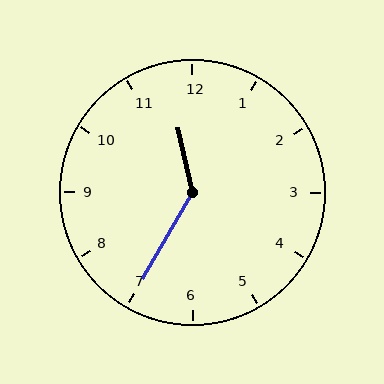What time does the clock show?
11:35.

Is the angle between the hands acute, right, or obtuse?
It is obtuse.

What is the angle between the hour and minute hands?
Approximately 138 degrees.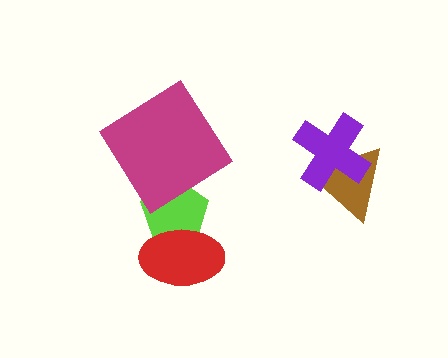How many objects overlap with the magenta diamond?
1 object overlaps with the magenta diamond.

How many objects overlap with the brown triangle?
1 object overlaps with the brown triangle.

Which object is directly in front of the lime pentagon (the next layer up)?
The red ellipse is directly in front of the lime pentagon.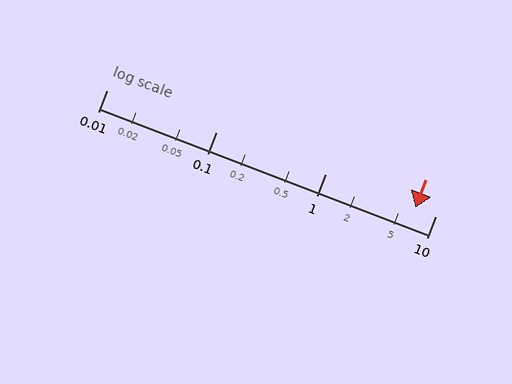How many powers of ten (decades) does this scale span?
The scale spans 3 decades, from 0.01 to 10.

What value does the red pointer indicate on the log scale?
The pointer indicates approximately 6.5.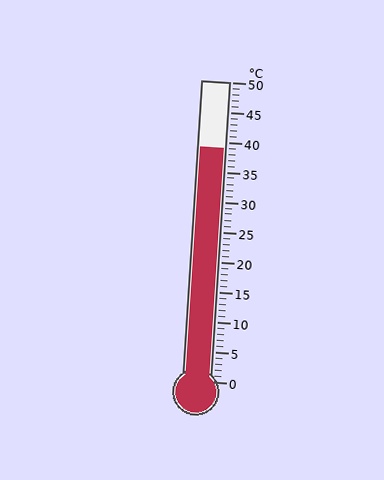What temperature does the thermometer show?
The thermometer shows approximately 39°C.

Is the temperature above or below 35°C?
The temperature is above 35°C.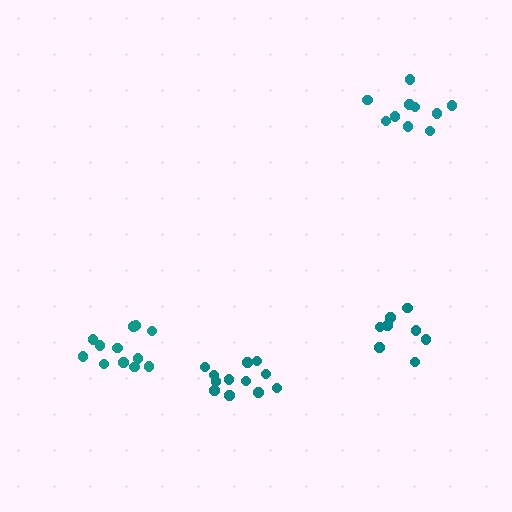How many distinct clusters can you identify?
There are 4 distinct clusters.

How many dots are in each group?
Group 1: 12 dots, Group 2: 10 dots, Group 3: 8 dots, Group 4: 12 dots (42 total).